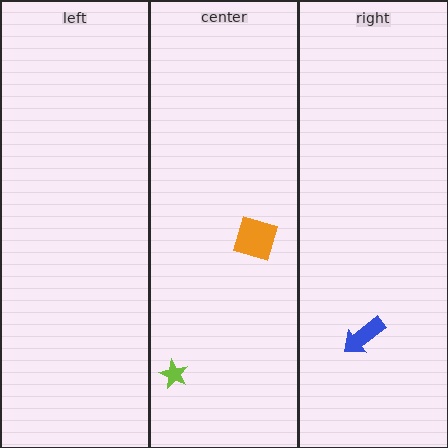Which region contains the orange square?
The center region.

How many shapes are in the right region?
1.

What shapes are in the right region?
The blue arrow.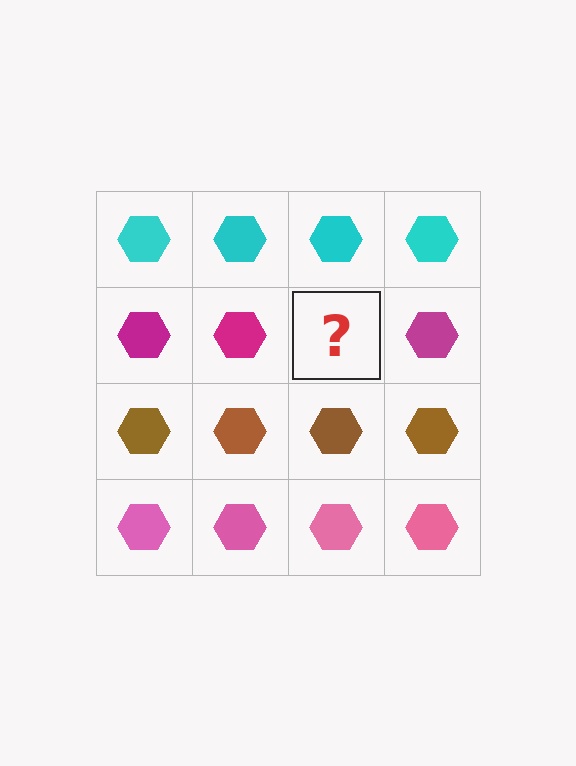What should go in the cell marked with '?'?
The missing cell should contain a magenta hexagon.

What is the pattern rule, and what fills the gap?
The rule is that each row has a consistent color. The gap should be filled with a magenta hexagon.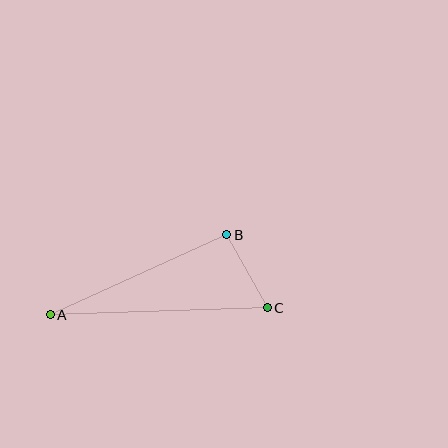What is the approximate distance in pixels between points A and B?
The distance between A and B is approximately 194 pixels.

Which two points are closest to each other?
Points B and C are closest to each other.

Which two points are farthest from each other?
Points A and C are farthest from each other.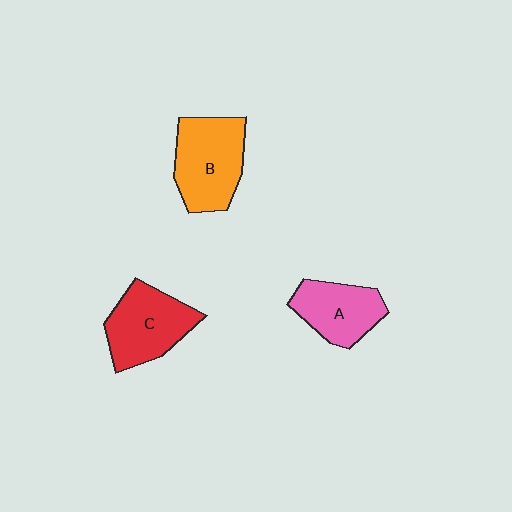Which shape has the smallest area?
Shape A (pink).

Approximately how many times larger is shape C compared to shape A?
Approximately 1.2 times.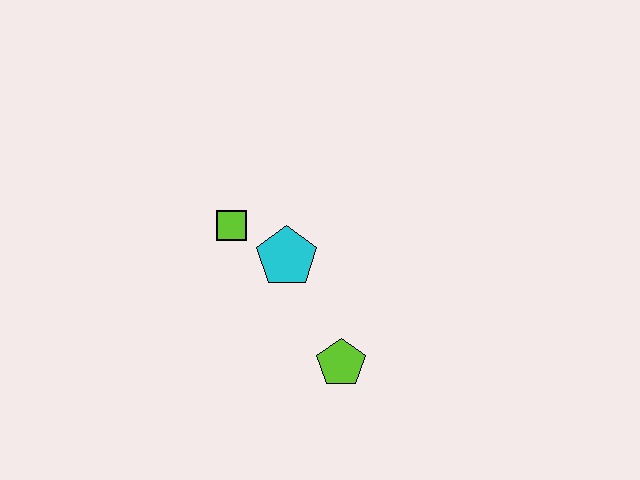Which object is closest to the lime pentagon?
The cyan pentagon is closest to the lime pentagon.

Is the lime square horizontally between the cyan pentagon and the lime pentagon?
No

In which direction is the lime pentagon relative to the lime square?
The lime pentagon is below the lime square.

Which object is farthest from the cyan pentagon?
The lime pentagon is farthest from the cyan pentagon.